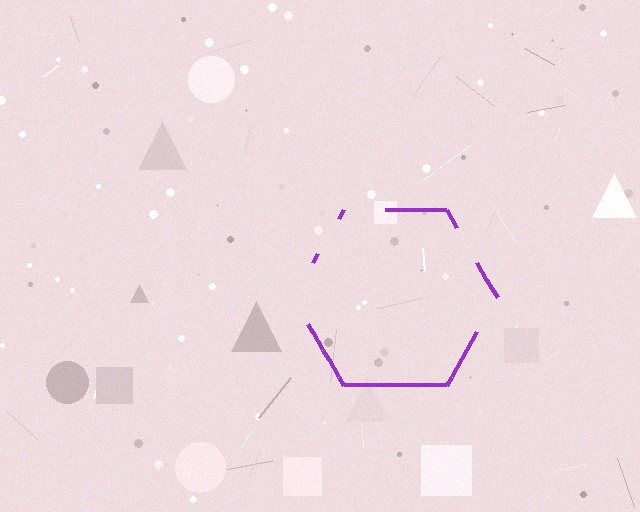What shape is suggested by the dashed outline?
The dashed outline suggests a hexagon.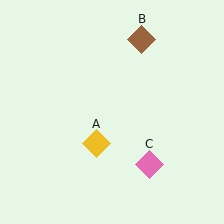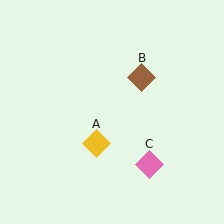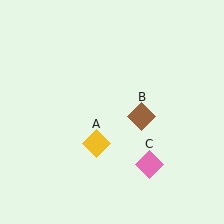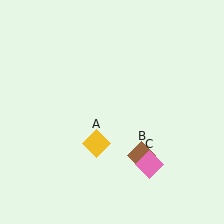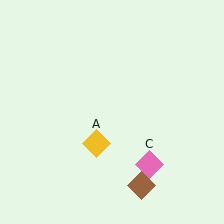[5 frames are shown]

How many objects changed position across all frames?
1 object changed position: brown diamond (object B).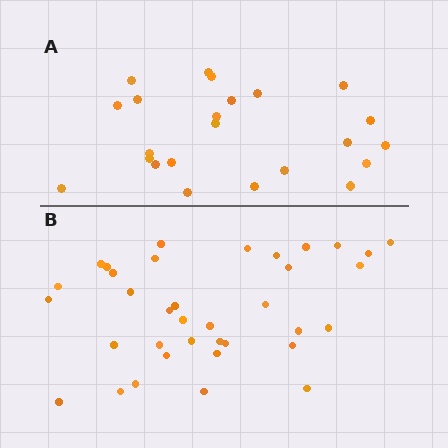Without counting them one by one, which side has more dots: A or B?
Region B (the bottom region) has more dots.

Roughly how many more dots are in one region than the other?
Region B has approximately 15 more dots than region A.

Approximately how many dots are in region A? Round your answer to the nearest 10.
About 20 dots. (The exact count is 23, which rounds to 20.)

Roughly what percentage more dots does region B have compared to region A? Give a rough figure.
About 55% more.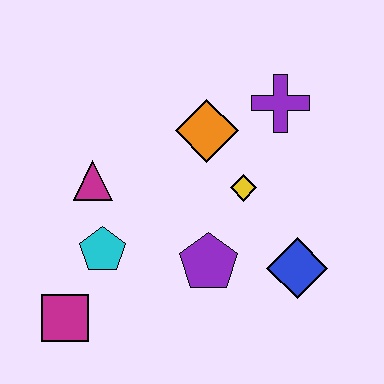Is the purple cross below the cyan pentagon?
No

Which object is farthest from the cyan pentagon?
The purple cross is farthest from the cyan pentagon.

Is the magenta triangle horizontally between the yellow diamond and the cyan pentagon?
No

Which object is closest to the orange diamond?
The yellow diamond is closest to the orange diamond.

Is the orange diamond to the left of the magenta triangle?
No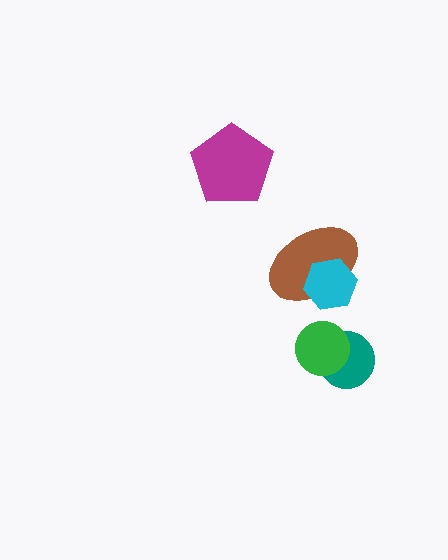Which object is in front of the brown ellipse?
The cyan hexagon is in front of the brown ellipse.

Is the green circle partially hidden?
No, no other shape covers it.